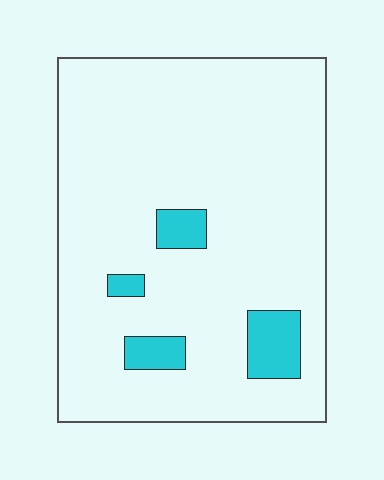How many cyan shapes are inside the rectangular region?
4.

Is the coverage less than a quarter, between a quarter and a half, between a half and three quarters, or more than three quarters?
Less than a quarter.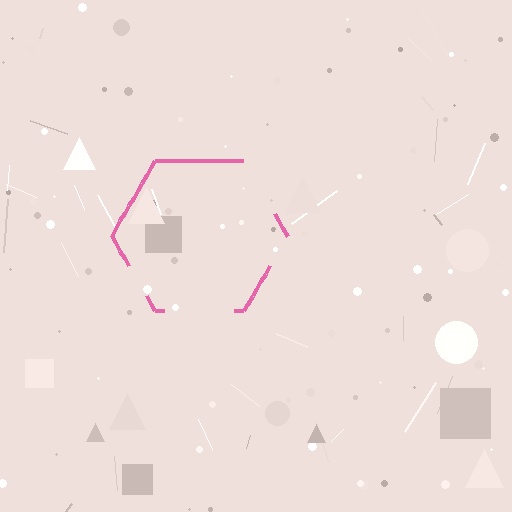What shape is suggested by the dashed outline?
The dashed outline suggests a hexagon.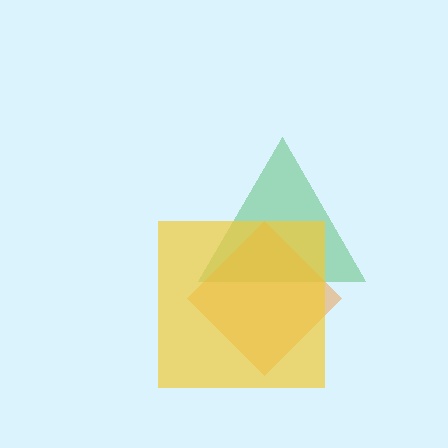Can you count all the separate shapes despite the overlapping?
Yes, there are 3 separate shapes.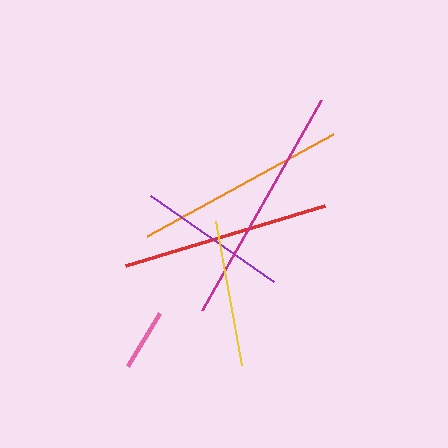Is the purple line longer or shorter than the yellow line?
The purple line is longer than the yellow line.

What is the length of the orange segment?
The orange segment is approximately 213 pixels long.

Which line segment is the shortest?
The pink line is the shortest at approximately 62 pixels.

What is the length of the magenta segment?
The magenta segment is approximately 242 pixels long.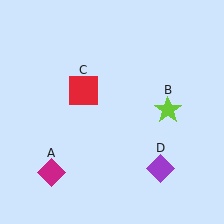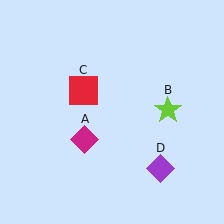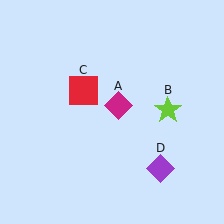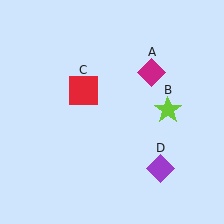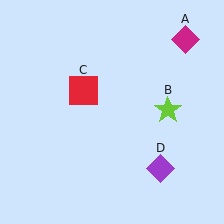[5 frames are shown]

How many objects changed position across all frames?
1 object changed position: magenta diamond (object A).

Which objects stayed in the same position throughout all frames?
Lime star (object B) and red square (object C) and purple diamond (object D) remained stationary.